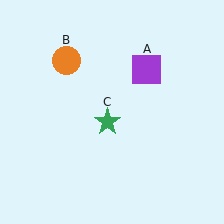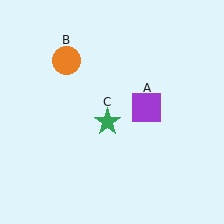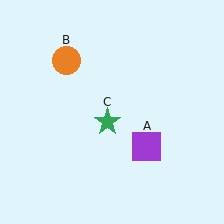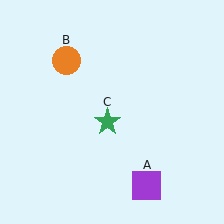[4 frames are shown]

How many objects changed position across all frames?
1 object changed position: purple square (object A).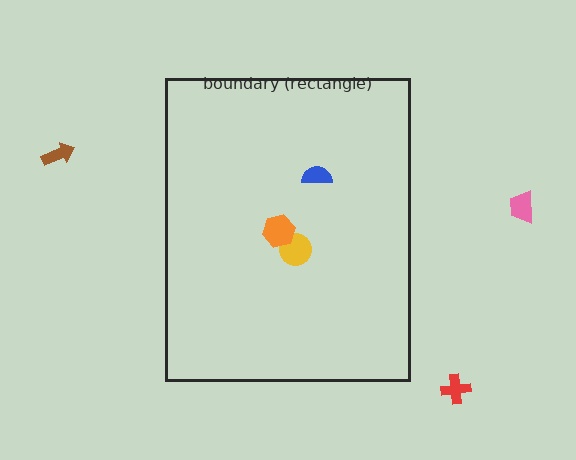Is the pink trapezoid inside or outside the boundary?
Outside.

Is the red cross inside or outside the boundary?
Outside.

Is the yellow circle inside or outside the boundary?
Inside.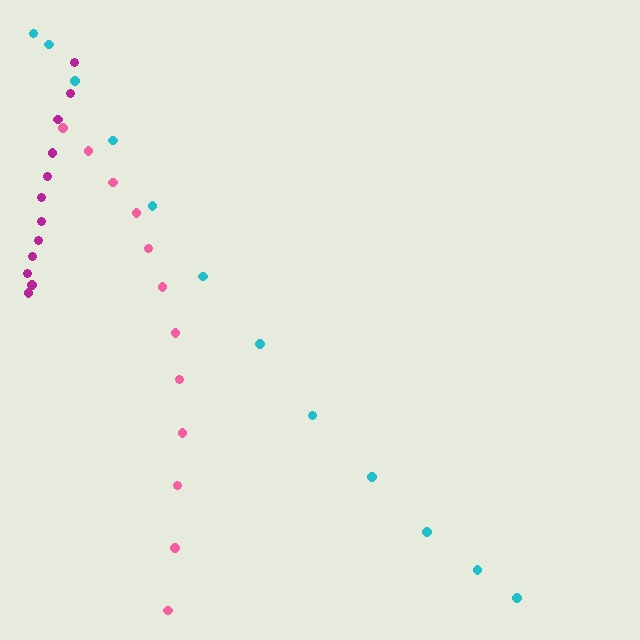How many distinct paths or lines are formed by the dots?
There are 3 distinct paths.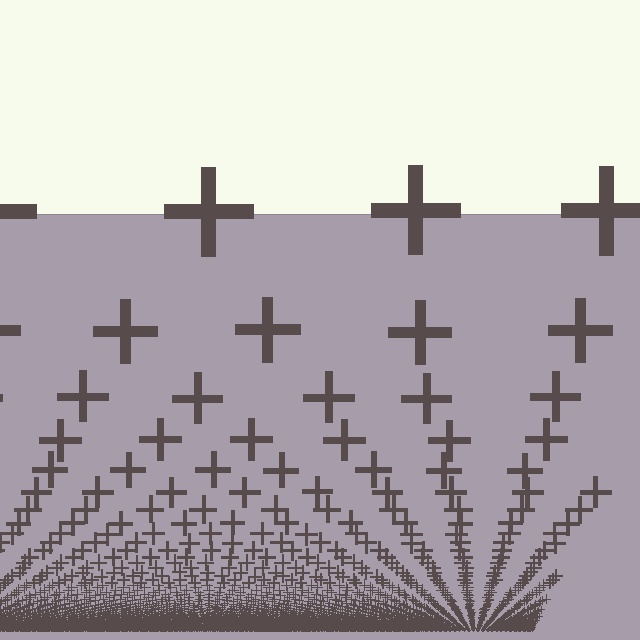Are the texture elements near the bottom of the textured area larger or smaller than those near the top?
Smaller. The gradient is inverted — elements near the bottom are smaller and denser.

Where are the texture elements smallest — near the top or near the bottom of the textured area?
Near the bottom.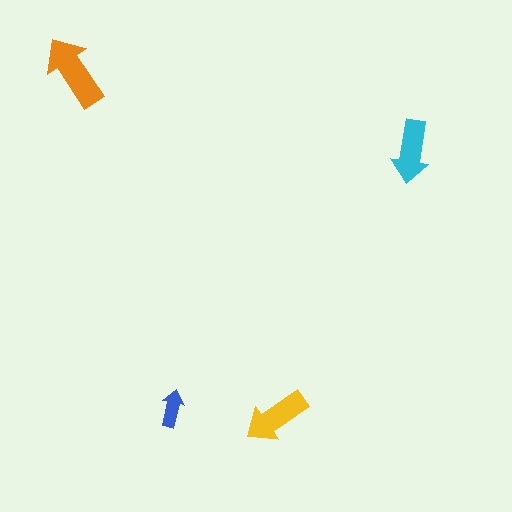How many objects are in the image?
There are 4 objects in the image.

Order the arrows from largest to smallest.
the orange one, the yellow one, the cyan one, the blue one.